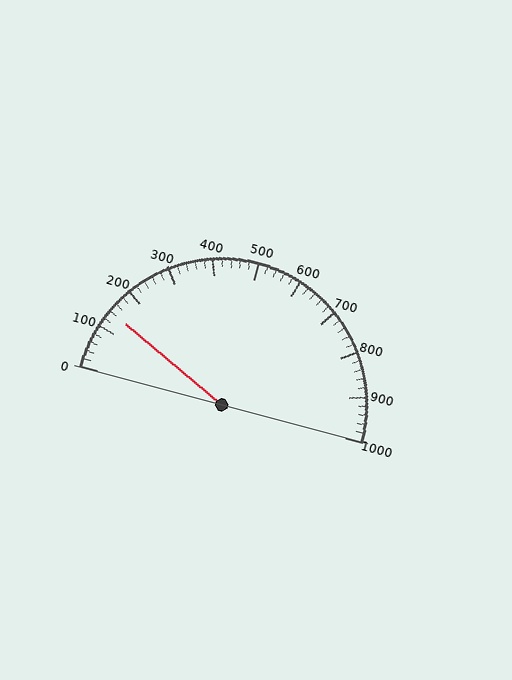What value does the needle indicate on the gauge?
The needle indicates approximately 140.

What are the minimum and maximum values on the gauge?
The gauge ranges from 0 to 1000.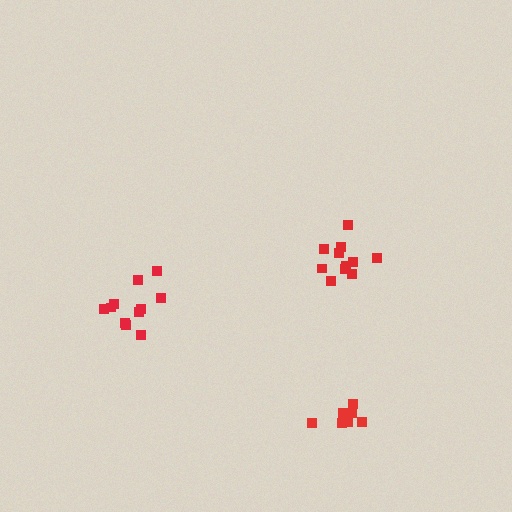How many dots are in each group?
Group 1: 11 dots, Group 2: 7 dots, Group 3: 11 dots (29 total).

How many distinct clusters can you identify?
There are 3 distinct clusters.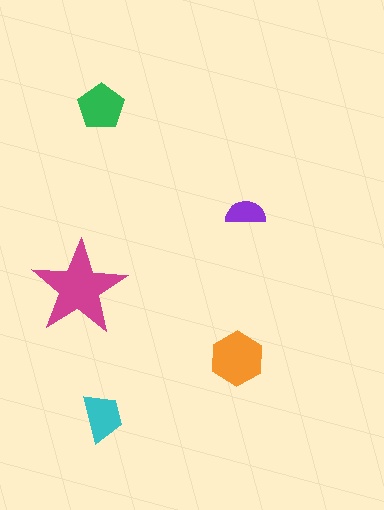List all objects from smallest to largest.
The purple semicircle, the cyan trapezoid, the green pentagon, the orange hexagon, the magenta star.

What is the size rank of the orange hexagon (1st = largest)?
2nd.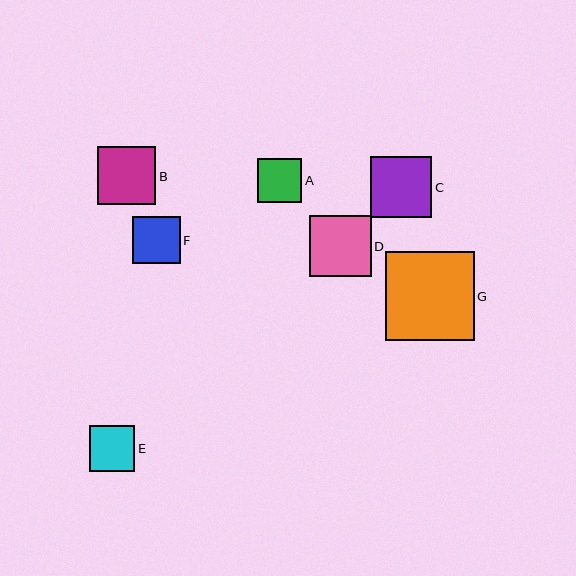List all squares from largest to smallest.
From largest to smallest: G, D, C, B, F, E, A.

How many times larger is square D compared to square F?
Square D is approximately 1.3 times the size of square F.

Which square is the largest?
Square G is the largest with a size of approximately 89 pixels.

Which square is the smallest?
Square A is the smallest with a size of approximately 45 pixels.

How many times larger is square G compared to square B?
Square G is approximately 1.5 times the size of square B.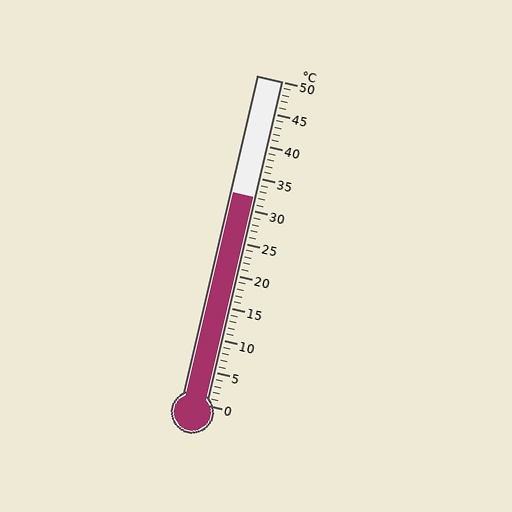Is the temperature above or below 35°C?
The temperature is below 35°C.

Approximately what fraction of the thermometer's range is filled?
The thermometer is filled to approximately 65% of its range.